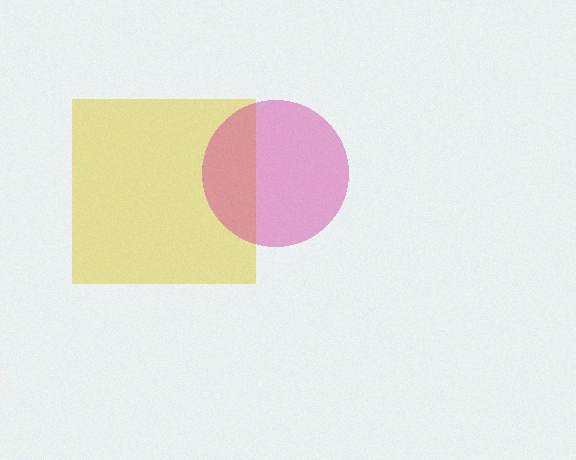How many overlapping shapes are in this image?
There are 2 overlapping shapes in the image.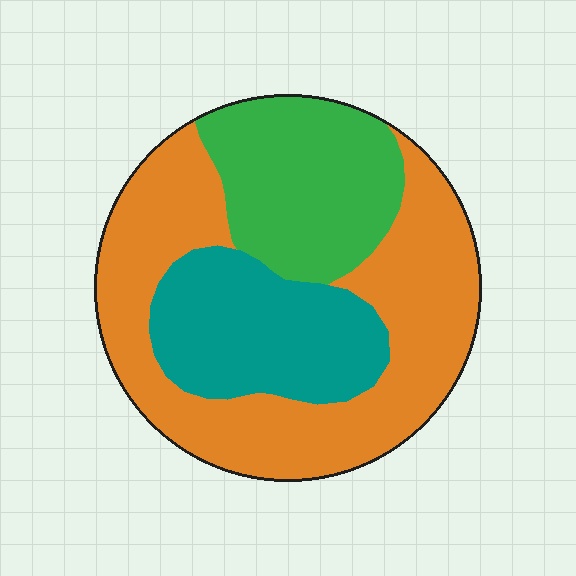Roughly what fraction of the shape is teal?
Teal takes up about one quarter (1/4) of the shape.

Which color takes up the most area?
Orange, at roughly 50%.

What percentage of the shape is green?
Green covers about 25% of the shape.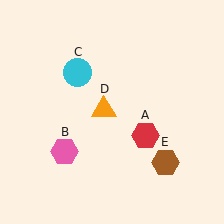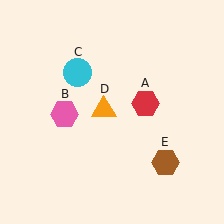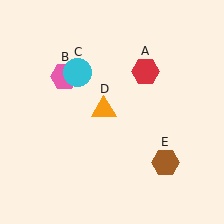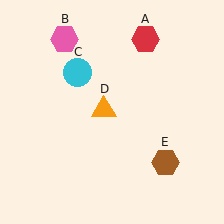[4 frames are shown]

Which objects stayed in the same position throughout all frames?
Cyan circle (object C) and orange triangle (object D) and brown hexagon (object E) remained stationary.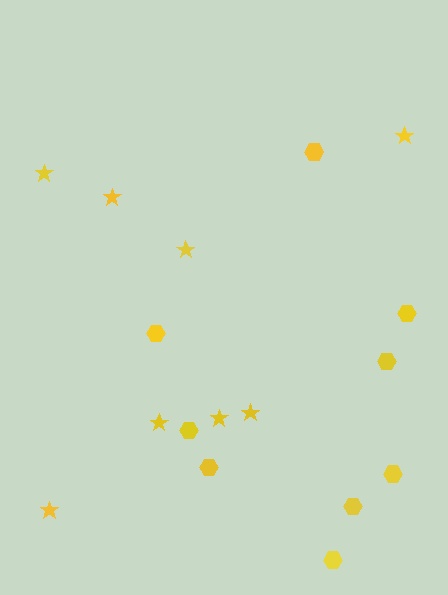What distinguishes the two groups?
There are 2 groups: one group of stars (8) and one group of hexagons (9).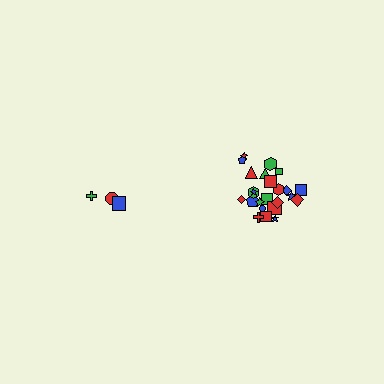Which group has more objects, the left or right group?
The right group.